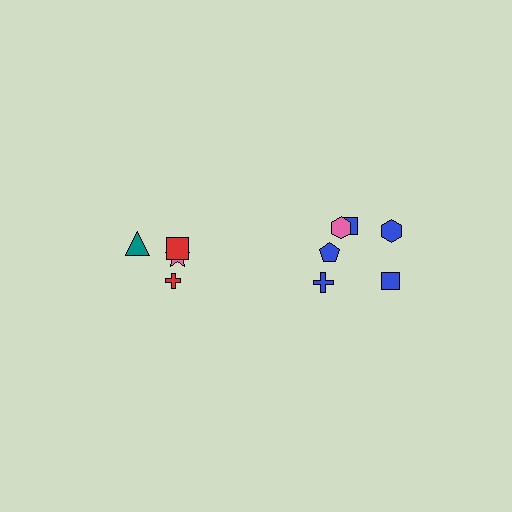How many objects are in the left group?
There are 4 objects.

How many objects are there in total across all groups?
There are 10 objects.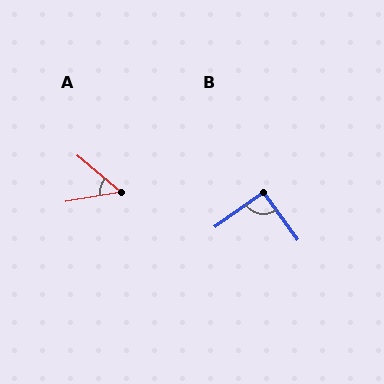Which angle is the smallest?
A, at approximately 49 degrees.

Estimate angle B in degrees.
Approximately 91 degrees.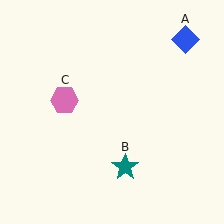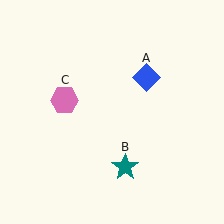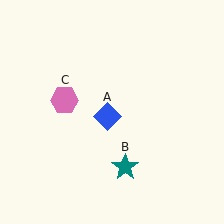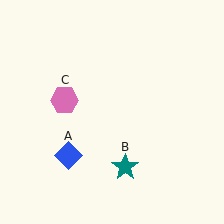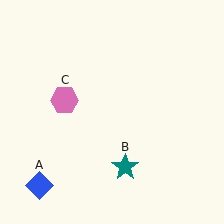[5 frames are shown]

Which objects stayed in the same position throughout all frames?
Teal star (object B) and pink hexagon (object C) remained stationary.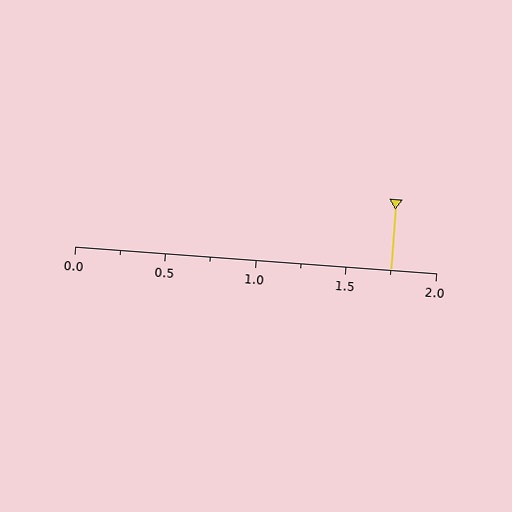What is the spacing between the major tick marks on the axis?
The major ticks are spaced 0.5 apart.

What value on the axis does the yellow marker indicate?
The marker indicates approximately 1.75.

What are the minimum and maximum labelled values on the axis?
The axis runs from 0.0 to 2.0.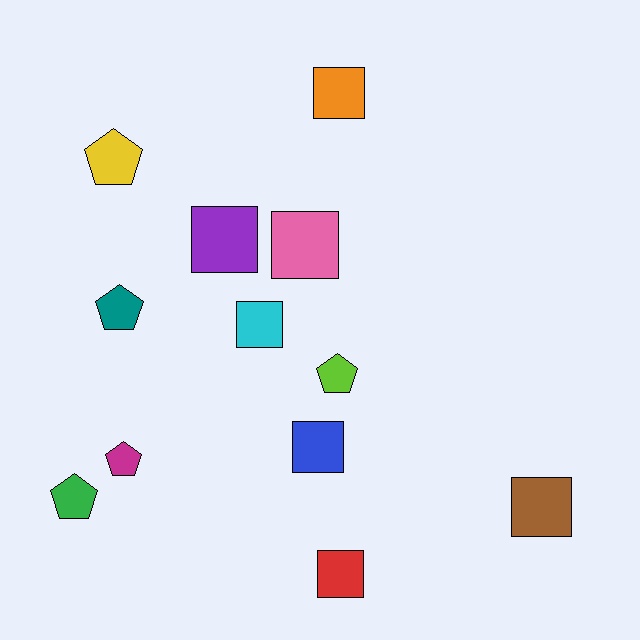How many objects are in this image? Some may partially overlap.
There are 12 objects.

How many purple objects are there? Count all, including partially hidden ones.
There is 1 purple object.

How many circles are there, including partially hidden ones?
There are no circles.